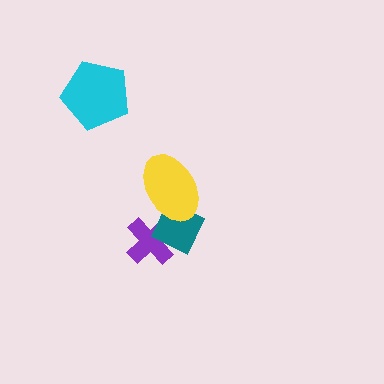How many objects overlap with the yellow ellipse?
1 object overlaps with the yellow ellipse.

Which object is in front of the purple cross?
The teal diamond is in front of the purple cross.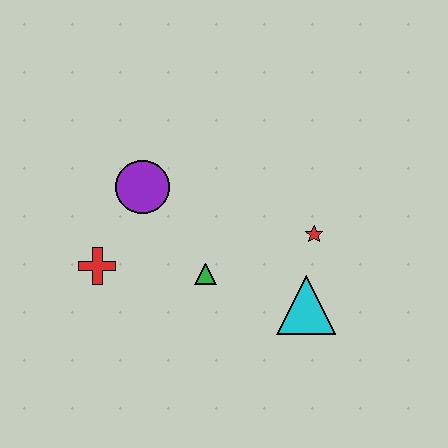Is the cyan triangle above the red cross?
No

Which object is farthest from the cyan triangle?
The red cross is farthest from the cyan triangle.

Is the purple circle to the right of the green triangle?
No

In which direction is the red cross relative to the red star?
The red cross is to the left of the red star.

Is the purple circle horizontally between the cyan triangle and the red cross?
Yes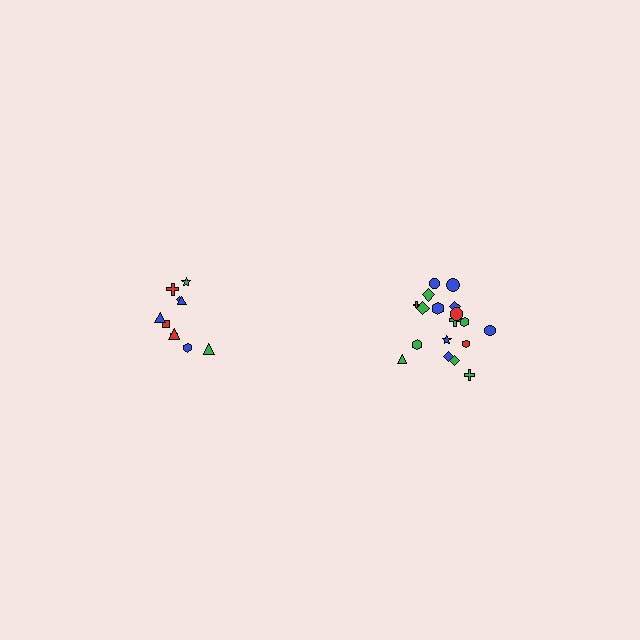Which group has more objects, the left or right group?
The right group.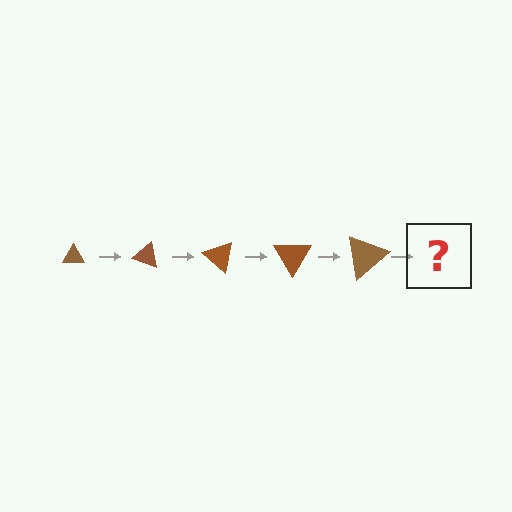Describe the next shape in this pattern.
It should be a triangle, larger than the previous one and rotated 100 degrees from the start.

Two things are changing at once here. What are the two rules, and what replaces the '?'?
The two rules are that the triangle grows larger each step and it rotates 20 degrees each step. The '?' should be a triangle, larger than the previous one and rotated 100 degrees from the start.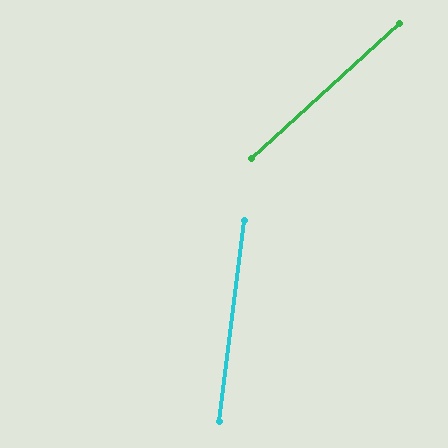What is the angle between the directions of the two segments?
Approximately 40 degrees.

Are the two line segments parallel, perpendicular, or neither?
Neither parallel nor perpendicular — they differ by about 40°.